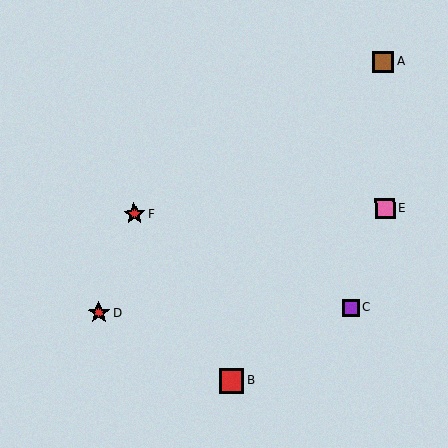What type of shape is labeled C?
Shape C is a purple square.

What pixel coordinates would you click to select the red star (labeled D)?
Click at (99, 313) to select the red star D.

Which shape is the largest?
The red square (labeled B) is the largest.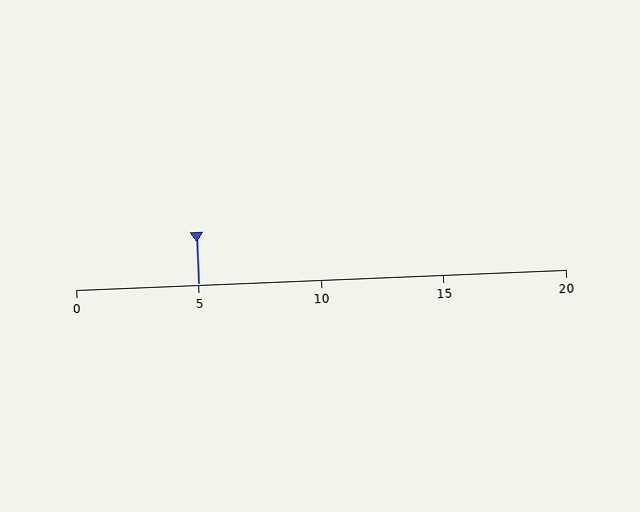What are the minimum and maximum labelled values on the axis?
The axis runs from 0 to 20.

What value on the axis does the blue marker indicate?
The marker indicates approximately 5.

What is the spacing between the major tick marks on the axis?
The major ticks are spaced 5 apart.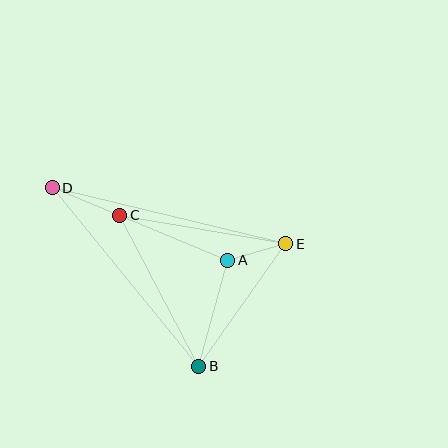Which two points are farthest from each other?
Points D and E are farthest from each other.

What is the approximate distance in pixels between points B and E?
The distance between B and E is approximately 150 pixels.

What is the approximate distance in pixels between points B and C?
The distance between B and C is approximately 170 pixels.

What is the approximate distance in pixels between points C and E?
The distance between C and E is approximately 168 pixels.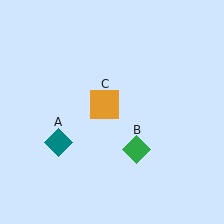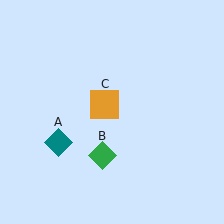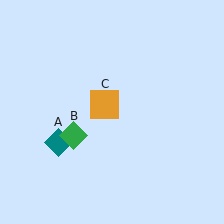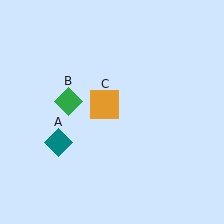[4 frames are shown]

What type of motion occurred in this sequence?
The green diamond (object B) rotated clockwise around the center of the scene.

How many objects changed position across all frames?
1 object changed position: green diamond (object B).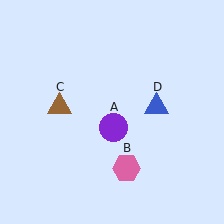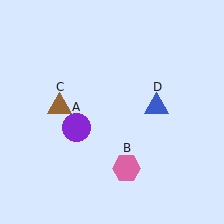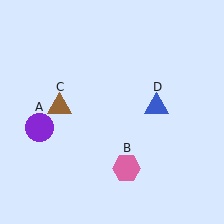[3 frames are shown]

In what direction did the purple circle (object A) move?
The purple circle (object A) moved left.